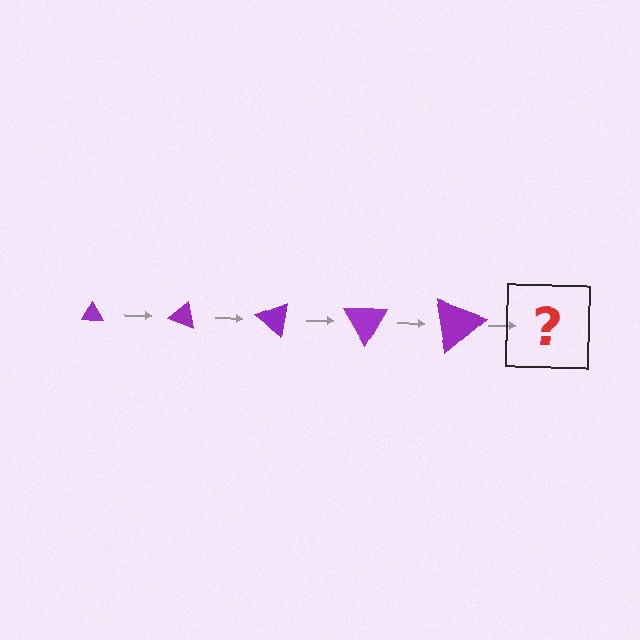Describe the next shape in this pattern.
It should be a triangle, larger than the previous one and rotated 100 degrees from the start.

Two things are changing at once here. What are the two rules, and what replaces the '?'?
The two rules are that the triangle grows larger each step and it rotates 20 degrees each step. The '?' should be a triangle, larger than the previous one and rotated 100 degrees from the start.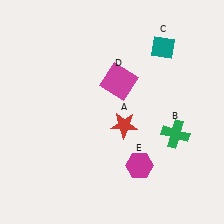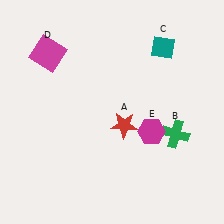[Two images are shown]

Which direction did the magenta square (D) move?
The magenta square (D) moved left.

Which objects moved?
The objects that moved are: the magenta square (D), the magenta hexagon (E).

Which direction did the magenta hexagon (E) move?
The magenta hexagon (E) moved up.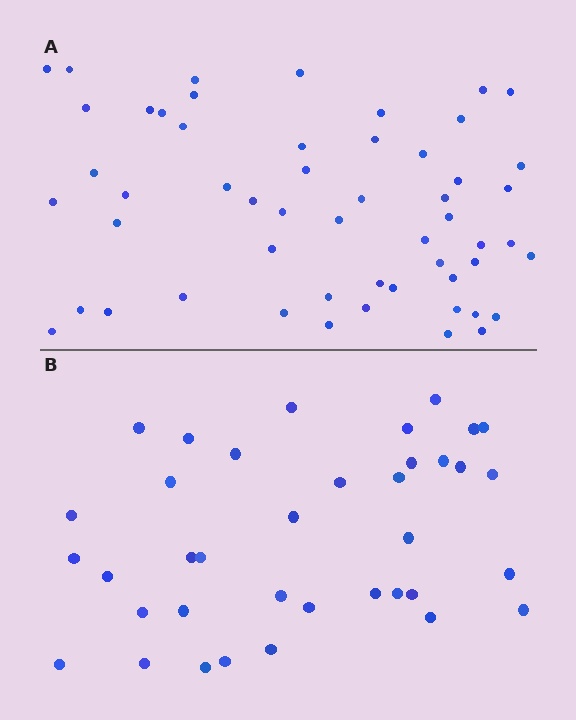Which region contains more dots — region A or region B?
Region A (the top region) has more dots.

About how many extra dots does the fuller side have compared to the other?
Region A has approximately 15 more dots than region B.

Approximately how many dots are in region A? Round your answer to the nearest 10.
About 50 dots. (The exact count is 54, which rounds to 50.)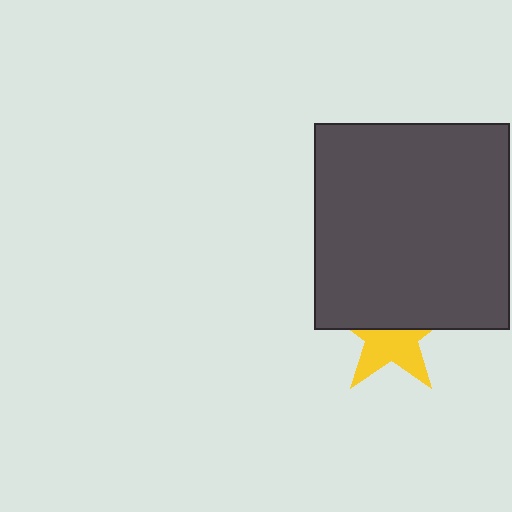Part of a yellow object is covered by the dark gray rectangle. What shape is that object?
It is a star.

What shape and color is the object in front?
The object in front is a dark gray rectangle.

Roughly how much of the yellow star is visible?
About half of it is visible (roughly 51%).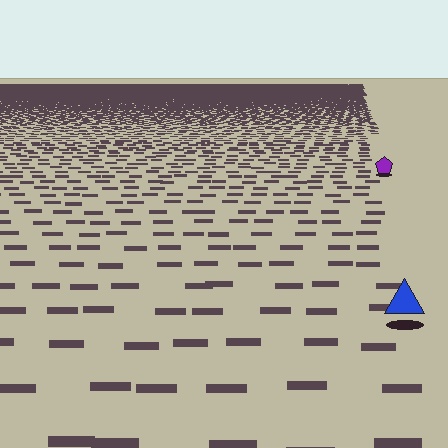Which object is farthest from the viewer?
The purple pentagon is farthest from the viewer. It appears smaller and the ground texture around it is denser.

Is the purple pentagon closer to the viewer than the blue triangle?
No. The blue triangle is closer — you can tell from the texture gradient: the ground texture is coarser near it.